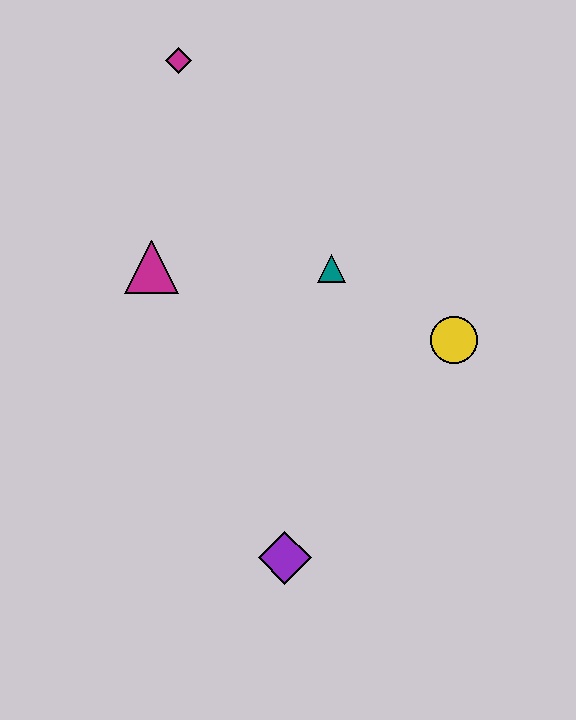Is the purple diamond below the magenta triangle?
Yes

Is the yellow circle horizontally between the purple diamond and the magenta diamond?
No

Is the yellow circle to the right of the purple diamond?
Yes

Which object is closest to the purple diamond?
The yellow circle is closest to the purple diamond.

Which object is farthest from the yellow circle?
The magenta diamond is farthest from the yellow circle.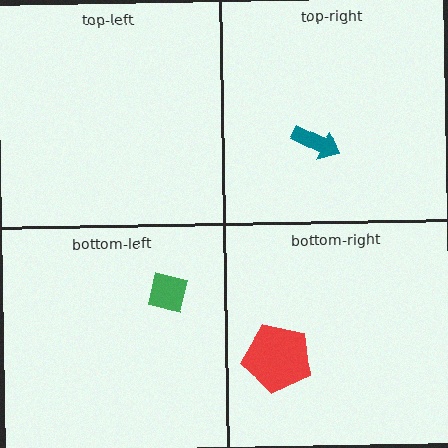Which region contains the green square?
The bottom-left region.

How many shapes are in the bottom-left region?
1.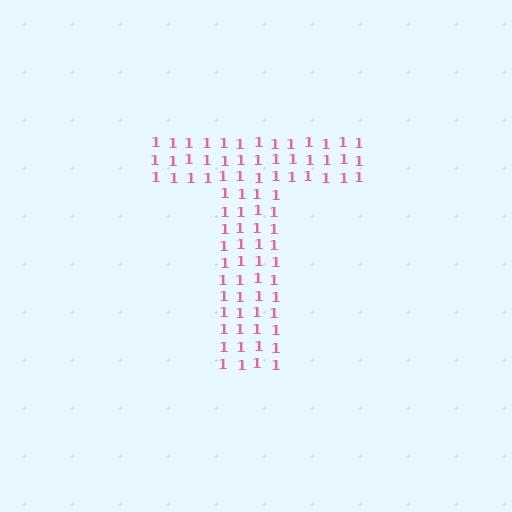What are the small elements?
The small elements are digit 1's.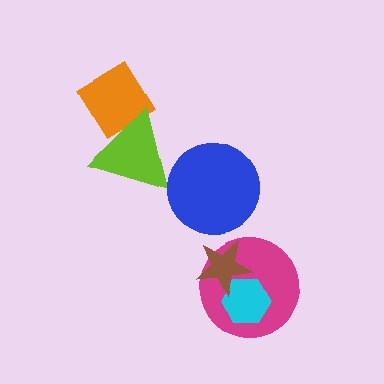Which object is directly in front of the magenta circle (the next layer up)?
The cyan hexagon is directly in front of the magenta circle.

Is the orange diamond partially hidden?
Yes, it is partially covered by another shape.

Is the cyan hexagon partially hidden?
Yes, it is partially covered by another shape.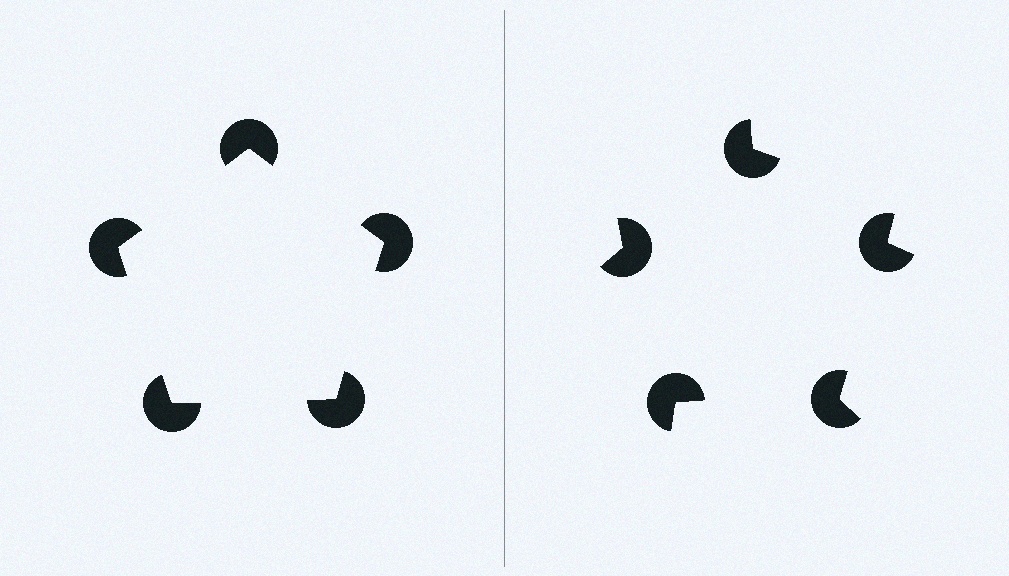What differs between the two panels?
The pac-man discs are positioned identically on both sides; only the wedge orientations differ. On the left they align to a pentagon; on the right they are misaligned.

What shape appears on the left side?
An illusory pentagon.